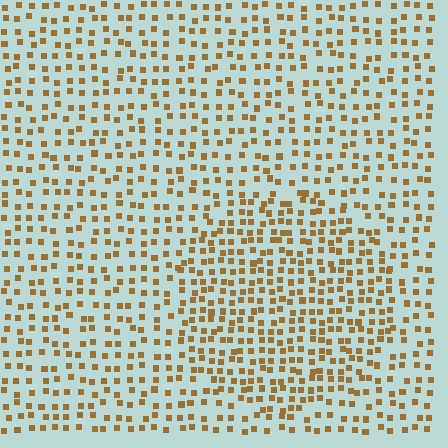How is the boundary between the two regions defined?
The boundary is defined by a change in element density (approximately 1.6x ratio). All elements are the same color, size, and shape.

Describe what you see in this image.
The image contains small brown elements arranged at two different densities. A circle-shaped region is visible where the elements are more densely packed than the surrounding area.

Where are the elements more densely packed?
The elements are more densely packed inside the circle boundary.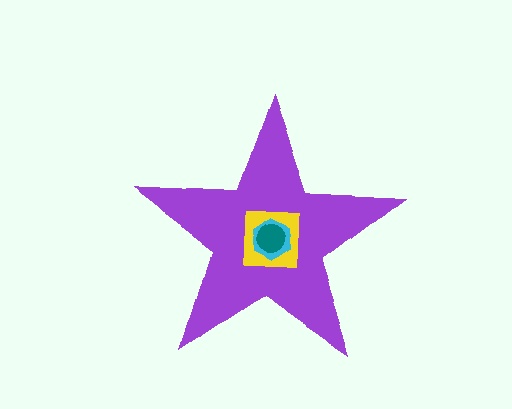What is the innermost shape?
The teal circle.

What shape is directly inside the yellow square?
The cyan hexagon.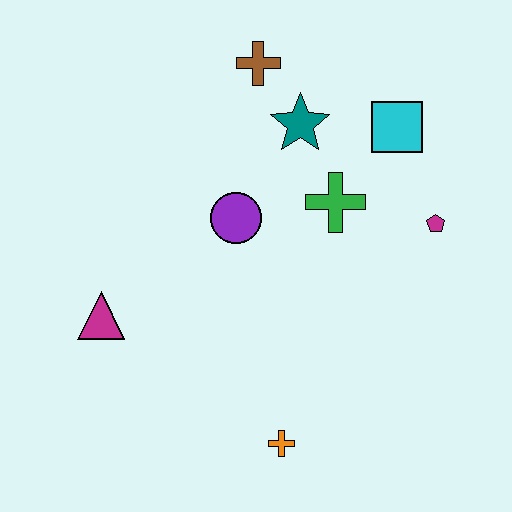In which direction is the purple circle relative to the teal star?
The purple circle is below the teal star.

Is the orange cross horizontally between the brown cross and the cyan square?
Yes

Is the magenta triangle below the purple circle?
Yes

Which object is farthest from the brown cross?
The orange cross is farthest from the brown cross.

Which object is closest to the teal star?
The brown cross is closest to the teal star.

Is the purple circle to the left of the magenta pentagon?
Yes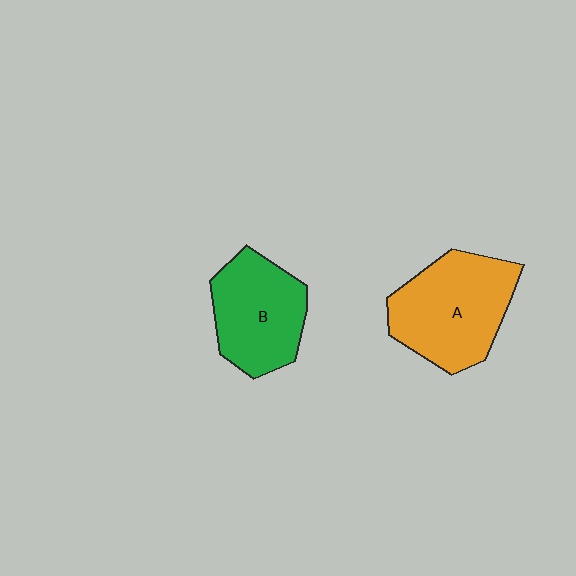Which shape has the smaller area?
Shape B (green).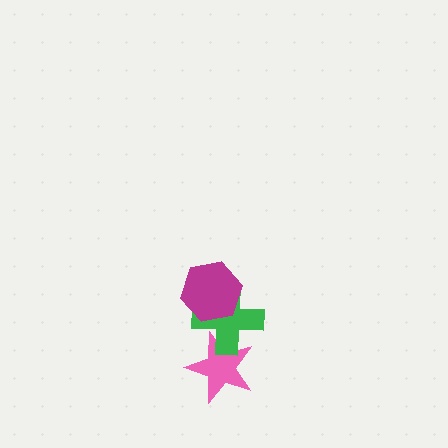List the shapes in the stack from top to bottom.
From top to bottom: the magenta hexagon, the green cross, the pink star.